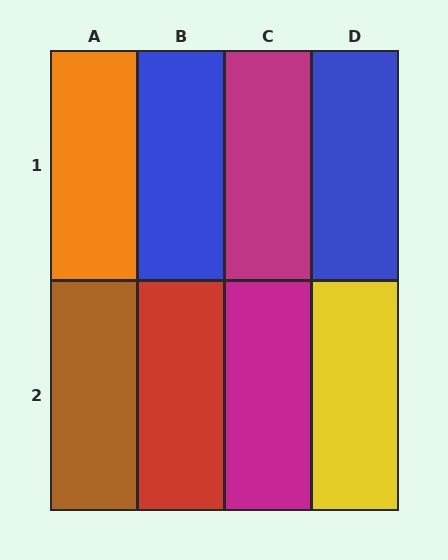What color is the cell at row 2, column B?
Red.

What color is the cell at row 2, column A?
Brown.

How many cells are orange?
1 cell is orange.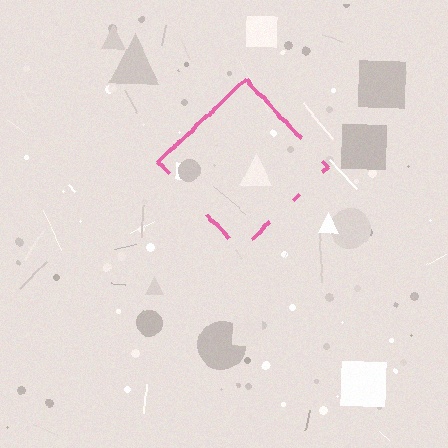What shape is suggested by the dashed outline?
The dashed outline suggests a diamond.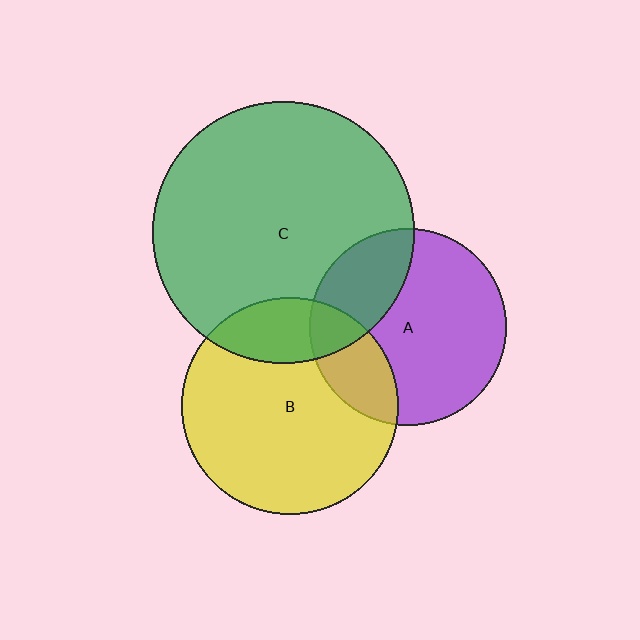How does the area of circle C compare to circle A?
Approximately 1.8 times.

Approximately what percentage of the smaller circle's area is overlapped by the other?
Approximately 25%.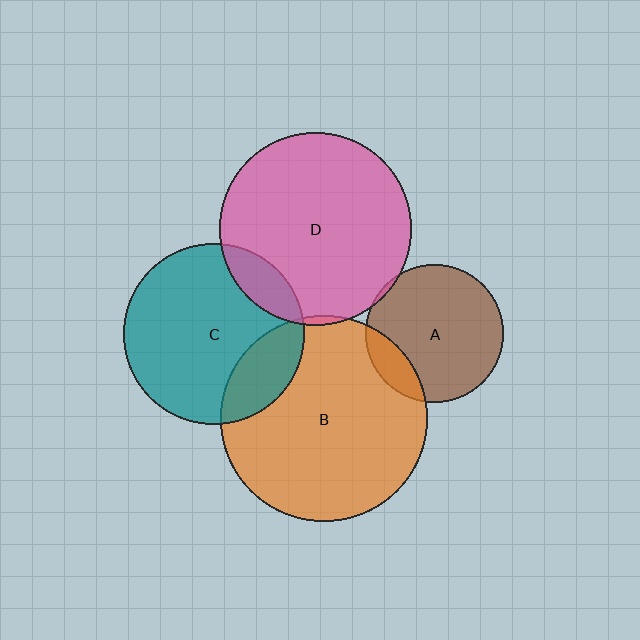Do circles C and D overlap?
Yes.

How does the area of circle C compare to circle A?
Approximately 1.7 times.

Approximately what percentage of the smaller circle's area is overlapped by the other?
Approximately 15%.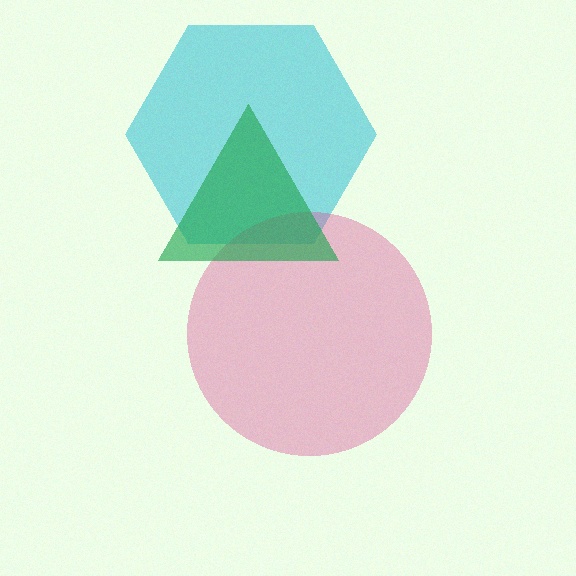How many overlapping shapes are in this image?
There are 3 overlapping shapes in the image.